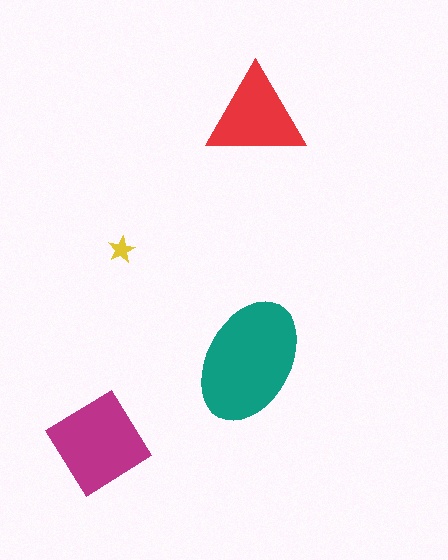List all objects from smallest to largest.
The yellow star, the red triangle, the magenta diamond, the teal ellipse.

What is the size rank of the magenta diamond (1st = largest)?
2nd.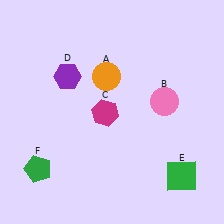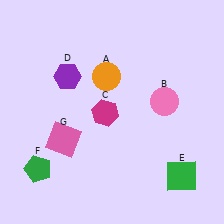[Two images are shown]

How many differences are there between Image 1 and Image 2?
There is 1 difference between the two images.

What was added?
A pink square (G) was added in Image 2.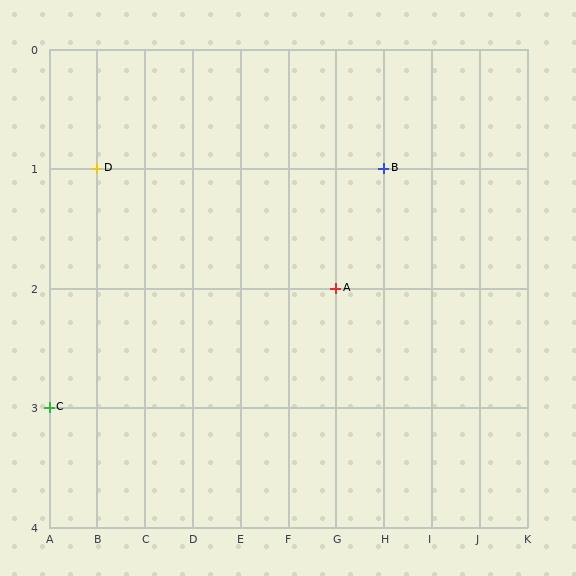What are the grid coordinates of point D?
Point D is at grid coordinates (B, 1).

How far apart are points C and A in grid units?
Points C and A are 6 columns and 1 row apart (about 6.1 grid units diagonally).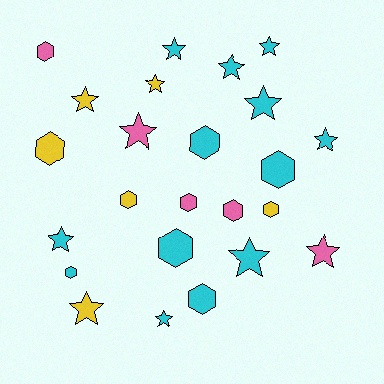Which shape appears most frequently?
Star, with 13 objects.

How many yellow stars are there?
There are 3 yellow stars.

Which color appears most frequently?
Cyan, with 13 objects.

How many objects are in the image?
There are 24 objects.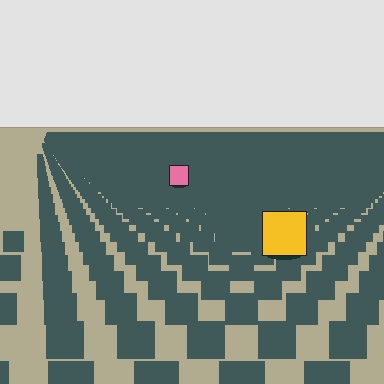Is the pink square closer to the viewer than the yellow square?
No. The yellow square is closer — you can tell from the texture gradient: the ground texture is coarser near it.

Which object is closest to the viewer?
The yellow square is closest. The texture marks near it are larger and more spread out.